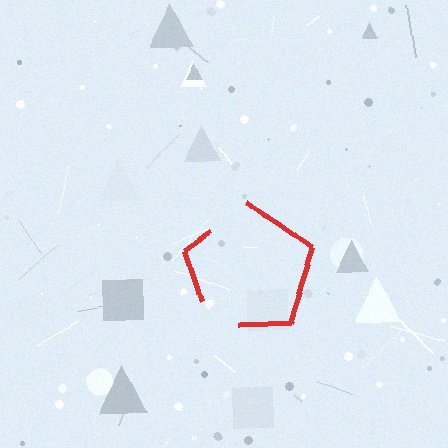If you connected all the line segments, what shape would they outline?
They would outline a pentagon.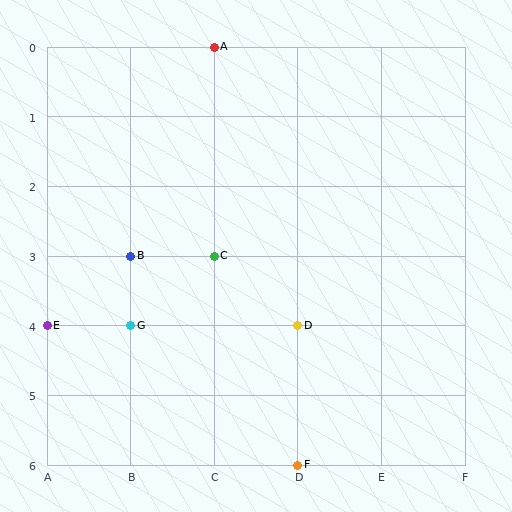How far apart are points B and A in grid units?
Points B and A are 1 column and 3 rows apart (about 3.2 grid units diagonally).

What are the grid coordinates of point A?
Point A is at grid coordinates (C, 0).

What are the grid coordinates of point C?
Point C is at grid coordinates (C, 3).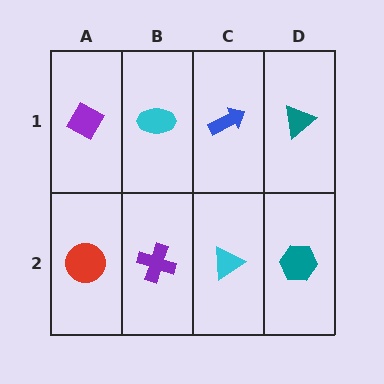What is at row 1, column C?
A blue arrow.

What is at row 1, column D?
A teal triangle.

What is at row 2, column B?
A purple cross.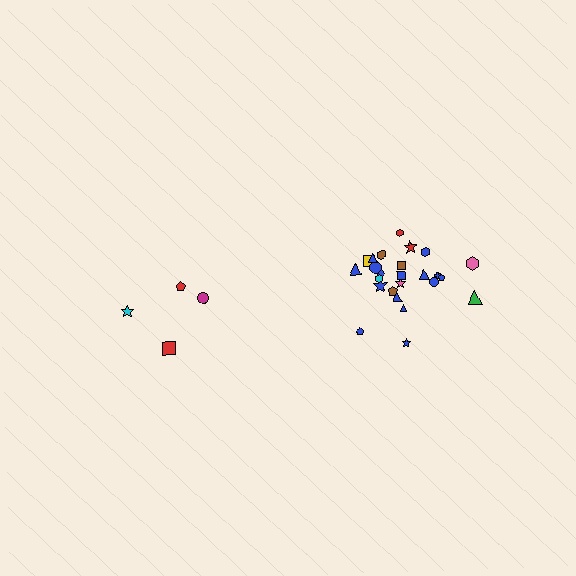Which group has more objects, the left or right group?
The right group.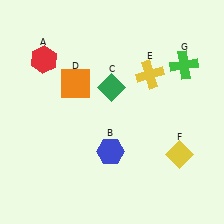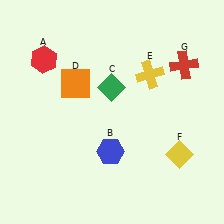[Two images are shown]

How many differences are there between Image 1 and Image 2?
There is 1 difference between the two images.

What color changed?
The cross (G) changed from green in Image 1 to red in Image 2.